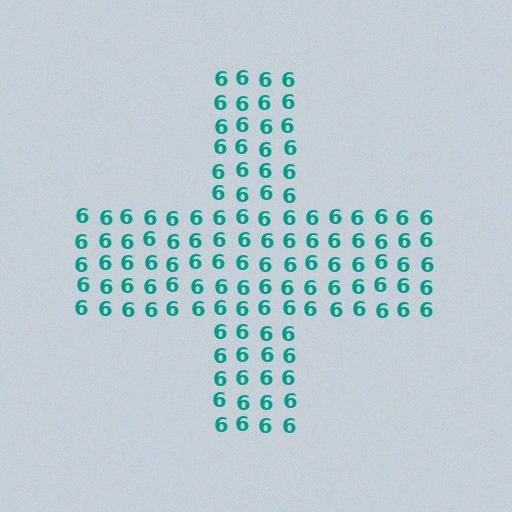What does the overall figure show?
The overall figure shows a cross.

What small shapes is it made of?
It is made of small digit 6's.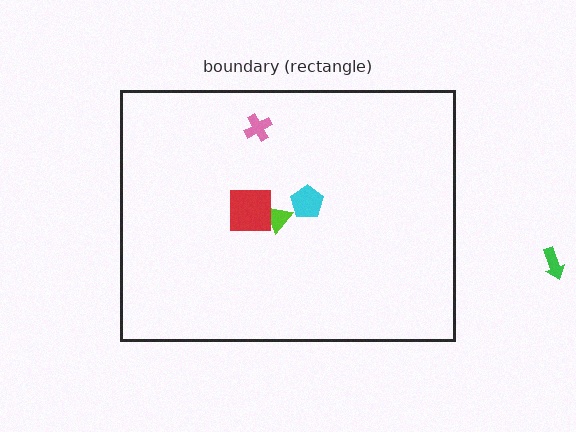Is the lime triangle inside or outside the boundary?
Inside.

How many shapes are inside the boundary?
4 inside, 1 outside.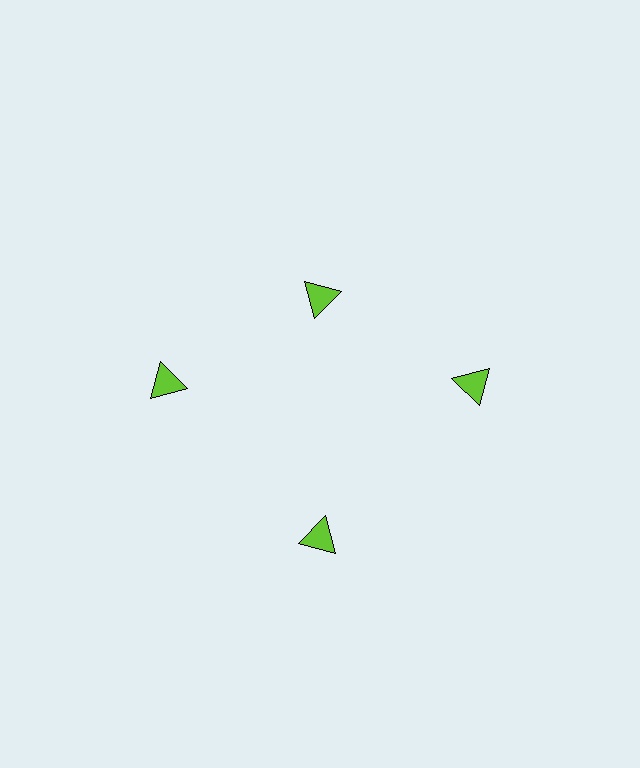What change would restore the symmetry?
The symmetry would be restored by moving it outward, back onto the ring so that all 4 triangles sit at equal angles and equal distance from the center.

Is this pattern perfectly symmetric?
No. The 4 lime triangles are arranged in a ring, but one element near the 12 o'clock position is pulled inward toward the center, breaking the 4-fold rotational symmetry.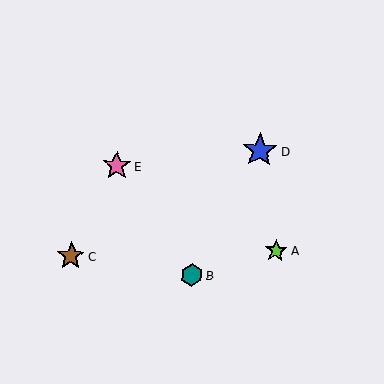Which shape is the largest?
The blue star (labeled D) is the largest.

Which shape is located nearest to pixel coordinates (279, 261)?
The lime star (labeled A) at (276, 251) is nearest to that location.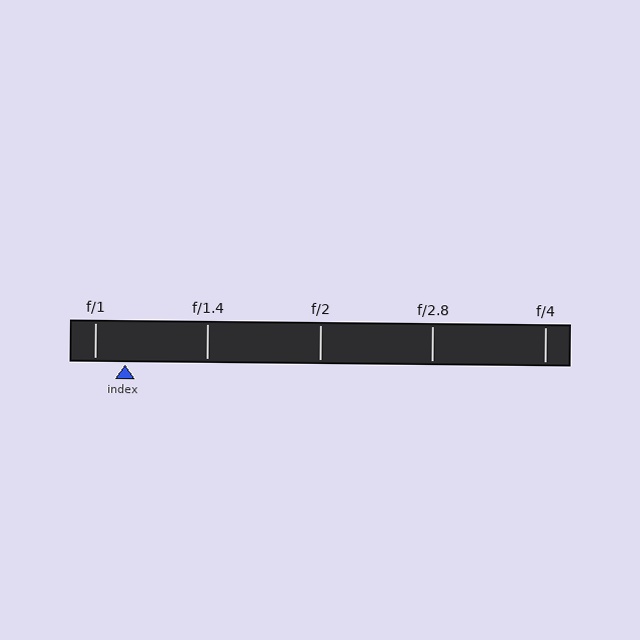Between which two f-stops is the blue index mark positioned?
The index mark is between f/1 and f/1.4.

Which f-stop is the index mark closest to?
The index mark is closest to f/1.